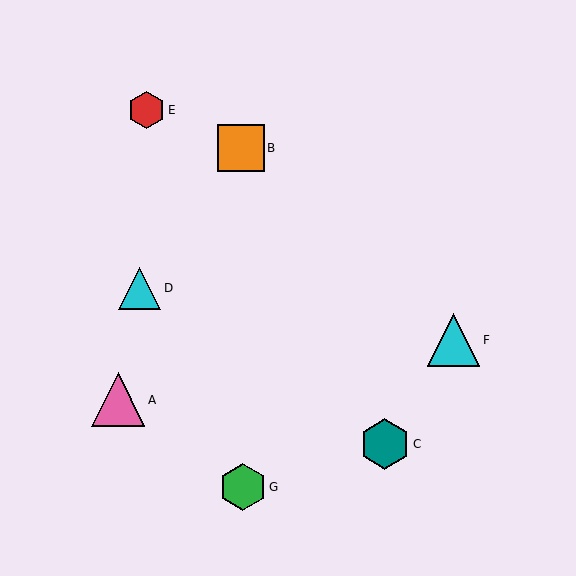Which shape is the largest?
The pink triangle (labeled A) is the largest.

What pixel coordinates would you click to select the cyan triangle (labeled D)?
Click at (140, 288) to select the cyan triangle D.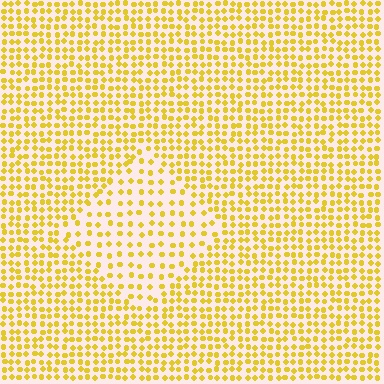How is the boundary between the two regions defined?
The boundary is defined by a change in element density (approximately 1.9x ratio). All elements are the same color, size, and shape.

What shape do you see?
I see a diamond.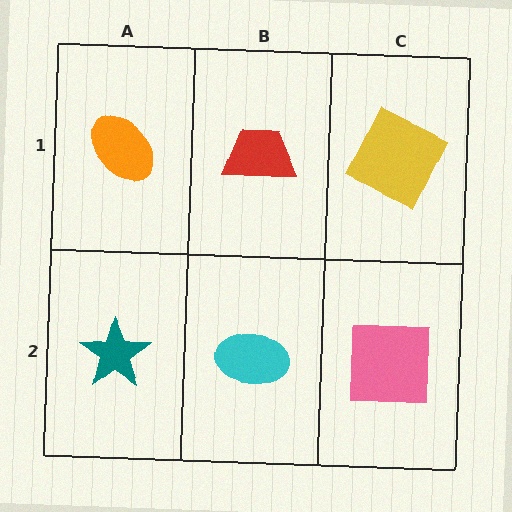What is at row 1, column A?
An orange ellipse.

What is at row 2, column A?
A teal star.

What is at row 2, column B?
A cyan ellipse.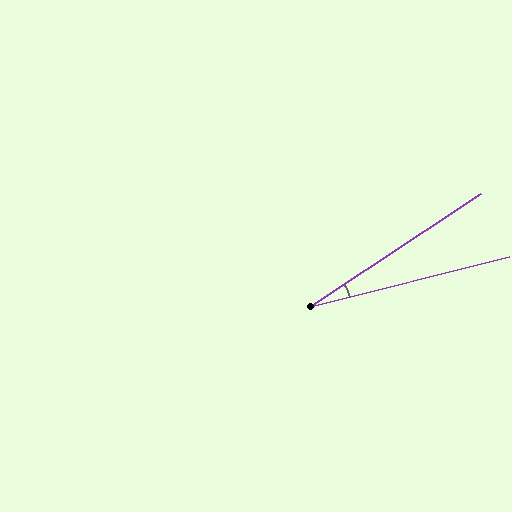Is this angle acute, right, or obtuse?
It is acute.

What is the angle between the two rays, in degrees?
Approximately 19 degrees.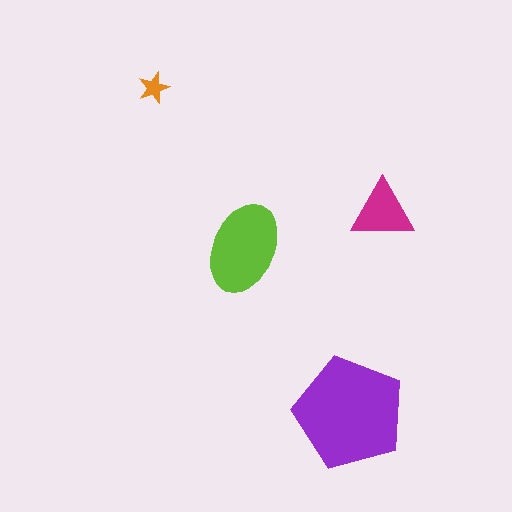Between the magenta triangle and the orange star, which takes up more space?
The magenta triangle.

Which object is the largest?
The purple pentagon.